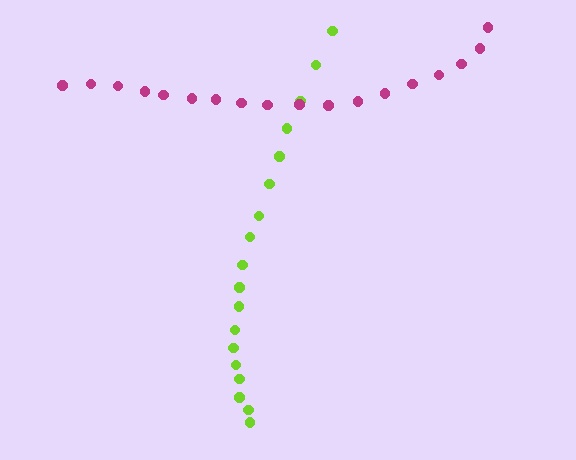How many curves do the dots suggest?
There are 2 distinct paths.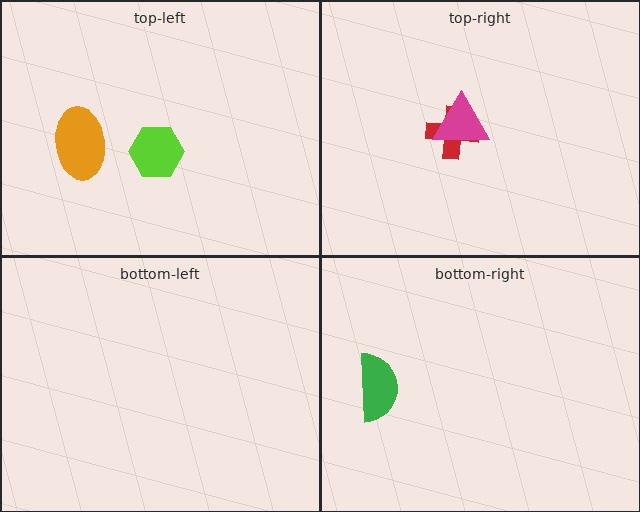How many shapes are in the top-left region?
2.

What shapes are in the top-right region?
The red cross, the magenta triangle.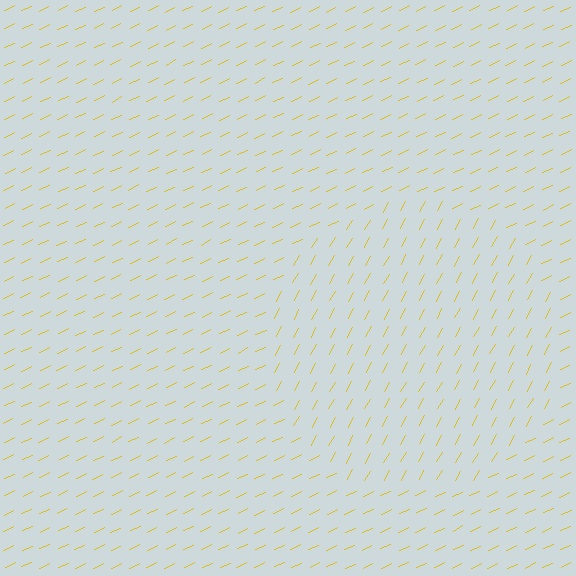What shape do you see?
I see a circle.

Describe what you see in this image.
The image is filled with small yellow line segments. A circle region in the image has lines oriented differently from the surrounding lines, creating a visible texture boundary.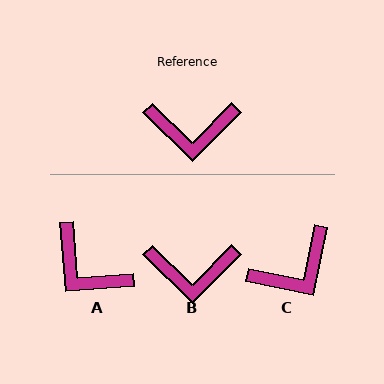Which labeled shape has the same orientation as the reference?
B.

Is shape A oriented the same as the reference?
No, it is off by about 41 degrees.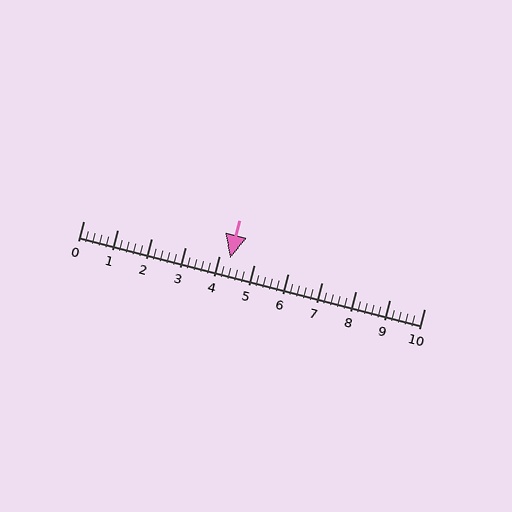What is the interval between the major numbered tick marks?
The major tick marks are spaced 1 units apart.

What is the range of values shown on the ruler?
The ruler shows values from 0 to 10.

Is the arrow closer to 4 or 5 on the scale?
The arrow is closer to 4.